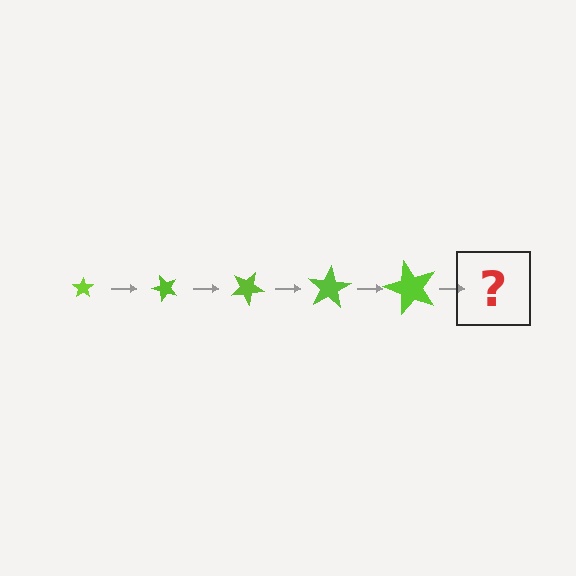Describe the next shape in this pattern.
It should be a star, larger than the previous one and rotated 250 degrees from the start.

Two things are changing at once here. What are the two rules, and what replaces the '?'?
The two rules are that the star grows larger each step and it rotates 50 degrees each step. The '?' should be a star, larger than the previous one and rotated 250 degrees from the start.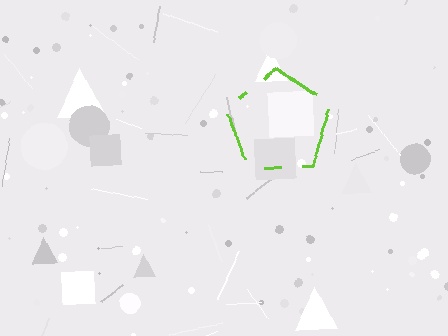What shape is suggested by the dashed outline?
The dashed outline suggests a pentagon.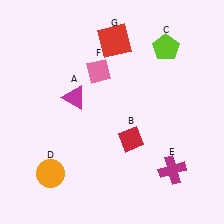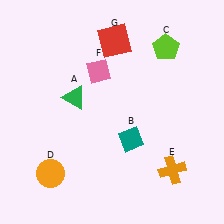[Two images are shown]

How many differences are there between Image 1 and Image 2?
There are 3 differences between the two images.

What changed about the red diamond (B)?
In Image 1, B is red. In Image 2, it changed to teal.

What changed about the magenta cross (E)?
In Image 1, E is magenta. In Image 2, it changed to orange.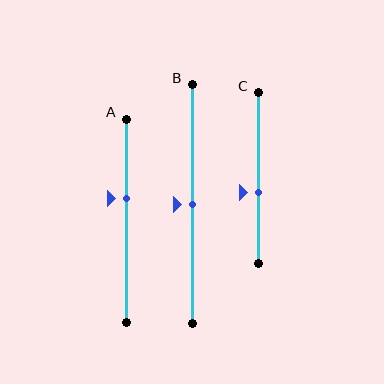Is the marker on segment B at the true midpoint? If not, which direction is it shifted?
Yes, the marker on segment B is at the true midpoint.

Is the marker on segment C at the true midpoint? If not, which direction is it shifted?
No, the marker on segment C is shifted downward by about 9% of the segment length.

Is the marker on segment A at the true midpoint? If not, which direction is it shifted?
No, the marker on segment A is shifted upward by about 11% of the segment length.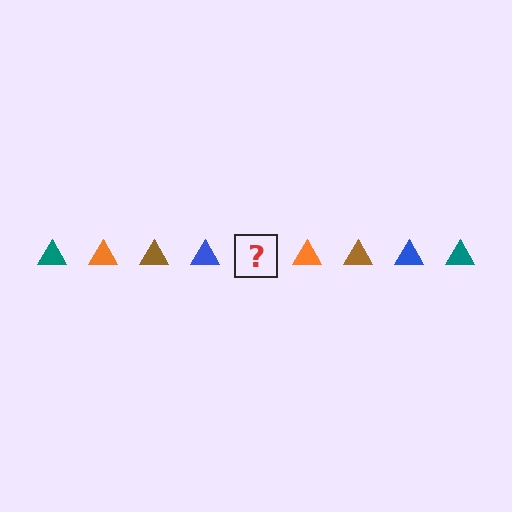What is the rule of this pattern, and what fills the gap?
The rule is that the pattern cycles through teal, orange, brown, blue triangles. The gap should be filled with a teal triangle.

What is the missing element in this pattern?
The missing element is a teal triangle.